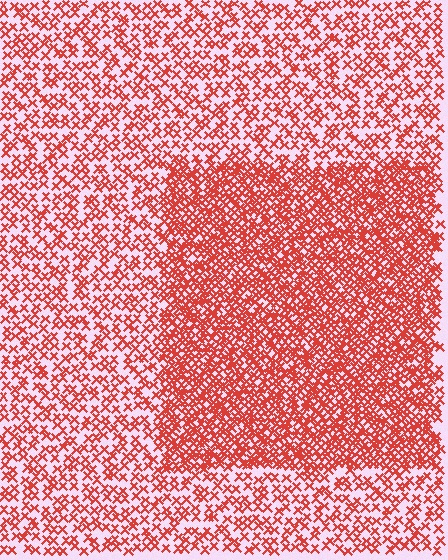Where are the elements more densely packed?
The elements are more densely packed inside the rectangle boundary.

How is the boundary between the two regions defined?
The boundary is defined by a change in element density (approximately 2.1x ratio). All elements are the same color, size, and shape.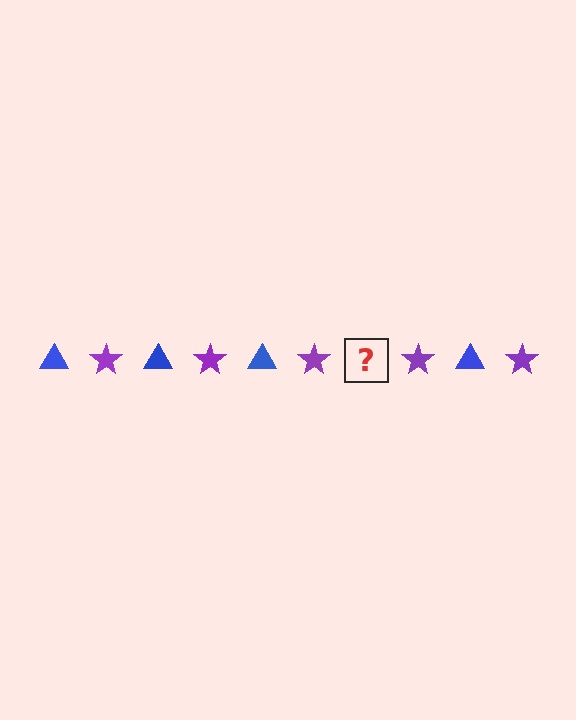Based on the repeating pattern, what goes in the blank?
The blank should be a blue triangle.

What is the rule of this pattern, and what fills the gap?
The rule is that the pattern alternates between blue triangle and purple star. The gap should be filled with a blue triangle.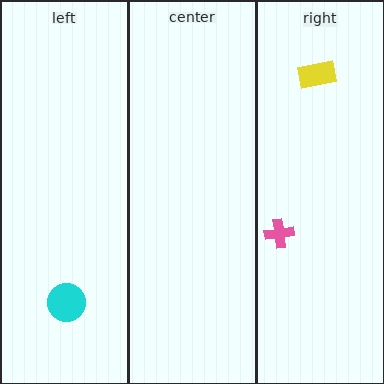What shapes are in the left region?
The cyan circle.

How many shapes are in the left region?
1.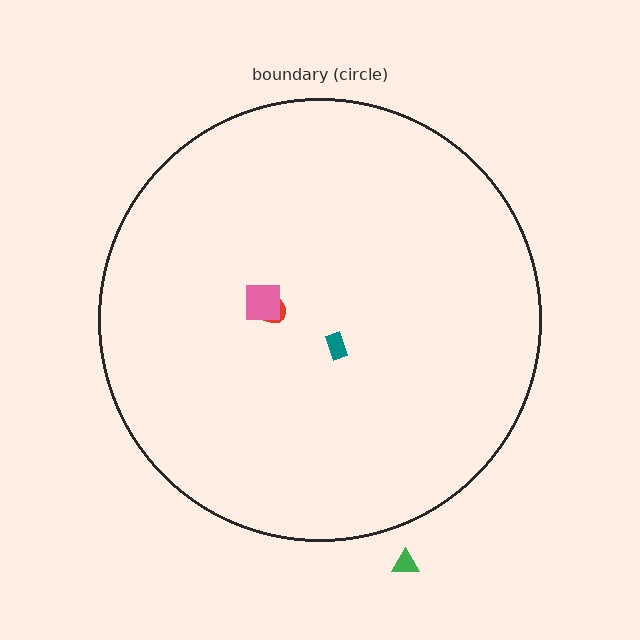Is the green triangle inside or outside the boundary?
Outside.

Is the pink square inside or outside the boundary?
Inside.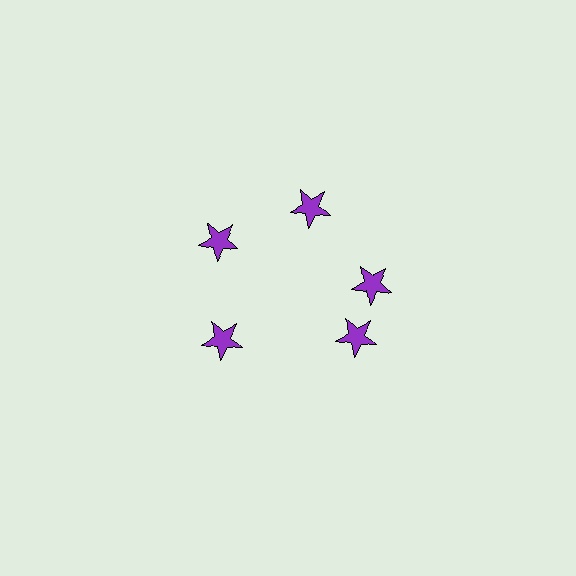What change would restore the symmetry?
The symmetry would be restored by rotating it back into even spacing with its neighbors so that all 5 stars sit at equal angles and equal distance from the center.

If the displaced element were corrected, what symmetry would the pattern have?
It would have 5-fold rotational symmetry — the pattern would map onto itself every 72 degrees.